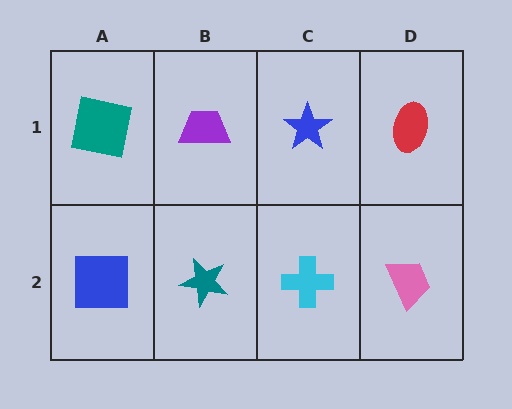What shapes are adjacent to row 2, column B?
A purple trapezoid (row 1, column B), a blue square (row 2, column A), a cyan cross (row 2, column C).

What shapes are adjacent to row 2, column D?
A red ellipse (row 1, column D), a cyan cross (row 2, column C).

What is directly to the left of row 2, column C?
A teal star.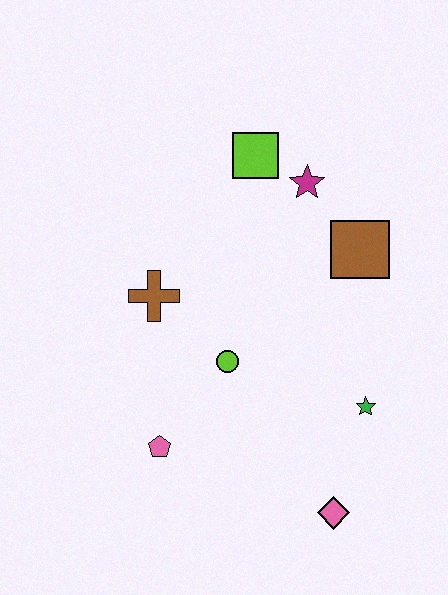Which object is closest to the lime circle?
The brown cross is closest to the lime circle.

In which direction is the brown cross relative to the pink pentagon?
The brown cross is above the pink pentagon.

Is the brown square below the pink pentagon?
No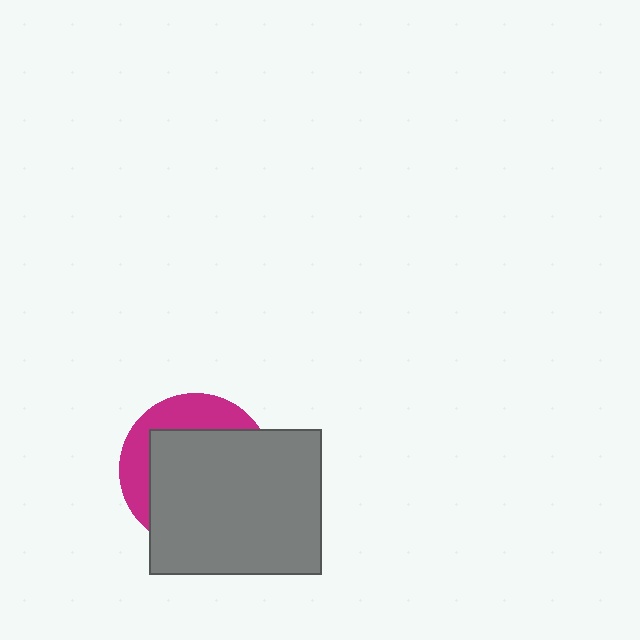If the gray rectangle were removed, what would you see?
You would see the complete magenta circle.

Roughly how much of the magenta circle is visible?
A small part of it is visible (roughly 31%).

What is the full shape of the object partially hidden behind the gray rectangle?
The partially hidden object is a magenta circle.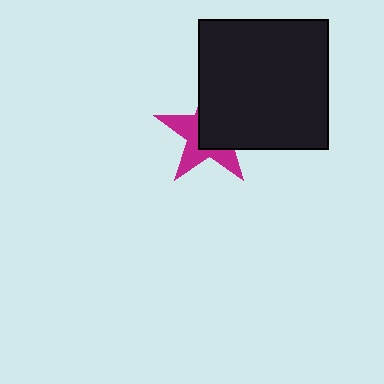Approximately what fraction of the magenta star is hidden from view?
Roughly 54% of the magenta star is hidden behind the black square.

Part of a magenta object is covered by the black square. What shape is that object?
It is a star.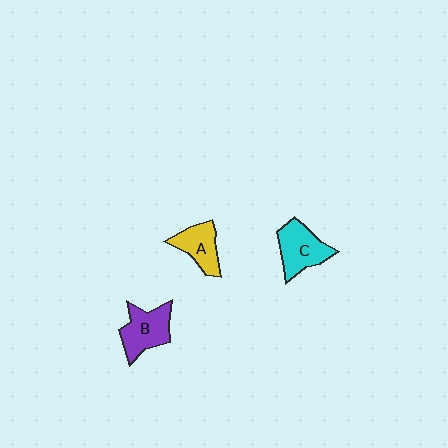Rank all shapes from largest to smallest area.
From largest to smallest: C (cyan), B (purple), A (yellow).